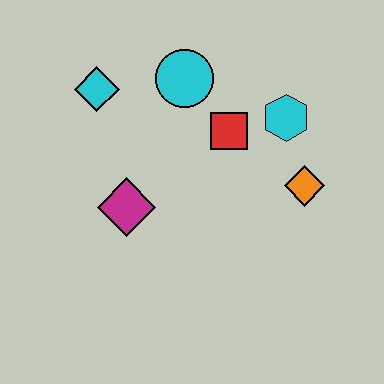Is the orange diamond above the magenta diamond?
Yes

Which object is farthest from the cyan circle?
The orange diamond is farthest from the cyan circle.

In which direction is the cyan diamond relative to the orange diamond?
The cyan diamond is to the left of the orange diamond.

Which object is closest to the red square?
The cyan hexagon is closest to the red square.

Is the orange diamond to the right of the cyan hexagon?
Yes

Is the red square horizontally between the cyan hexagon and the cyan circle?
Yes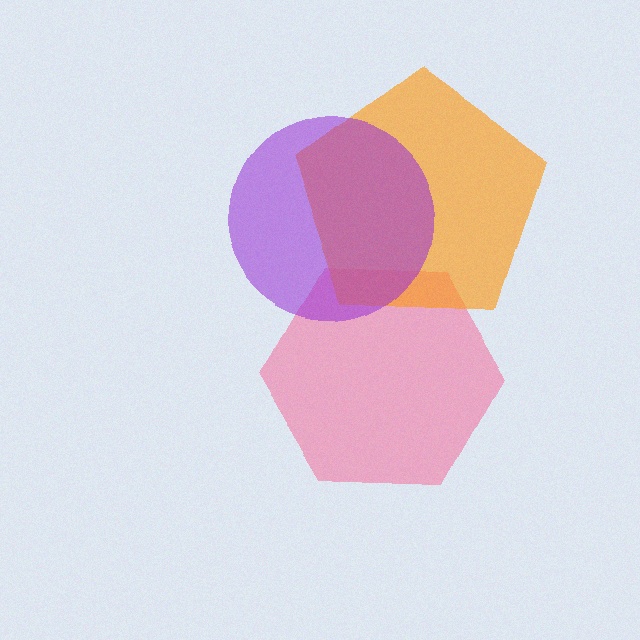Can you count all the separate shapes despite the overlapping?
Yes, there are 3 separate shapes.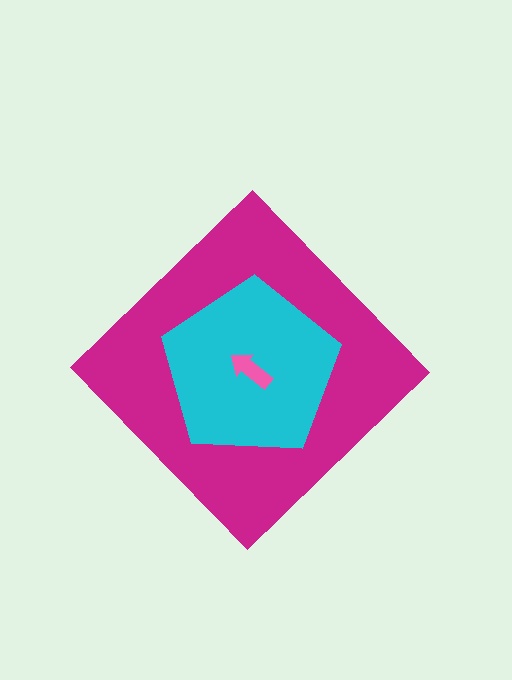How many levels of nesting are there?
3.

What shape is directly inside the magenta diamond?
The cyan pentagon.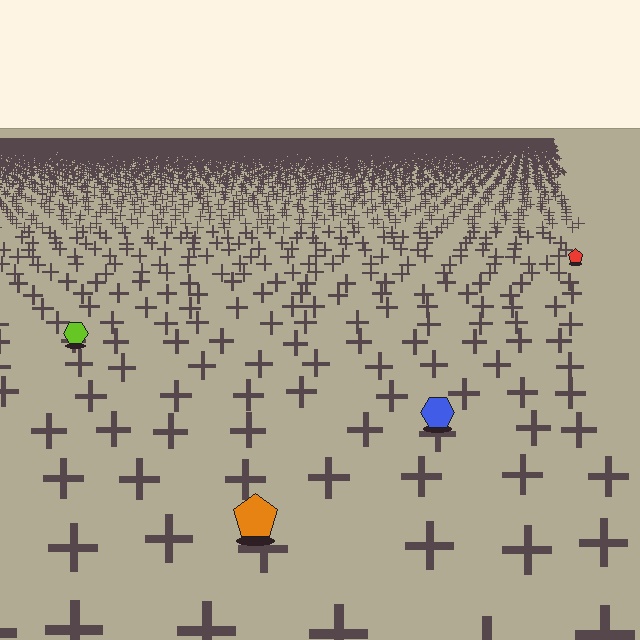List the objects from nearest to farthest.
From nearest to farthest: the orange pentagon, the blue hexagon, the lime hexagon, the red pentagon.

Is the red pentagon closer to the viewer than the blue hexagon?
No. The blue hexagon is closer — you can tell from the texture gradient: the ground texture is coarser near it.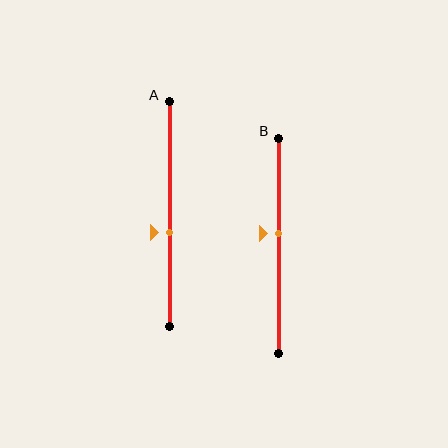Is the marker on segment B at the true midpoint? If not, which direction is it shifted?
No, the marker on segment B is shifted upward by about 6% of the segment length.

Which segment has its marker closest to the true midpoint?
Segment B has its marker closest to the true midpoint.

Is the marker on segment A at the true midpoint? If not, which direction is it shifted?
No, the marker on segment A is shifted downward by about 8% of the segment length.